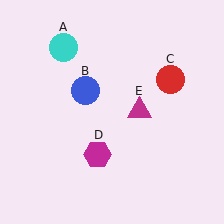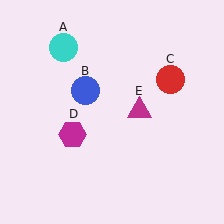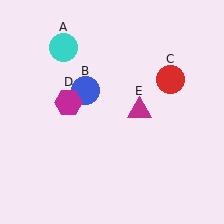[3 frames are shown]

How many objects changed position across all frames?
1 object changed position: magenta hexagon (object D).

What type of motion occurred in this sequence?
The magenta hexagon (object D) rotated clockwise around the center of the scene.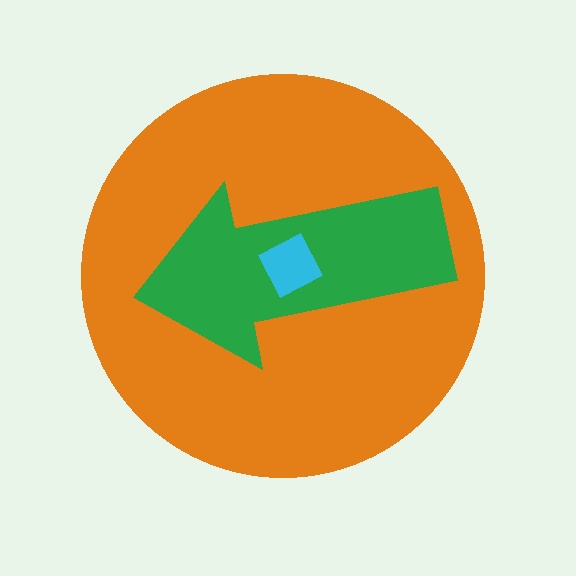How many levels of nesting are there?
3.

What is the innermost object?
The cyan square.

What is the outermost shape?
The orange circle.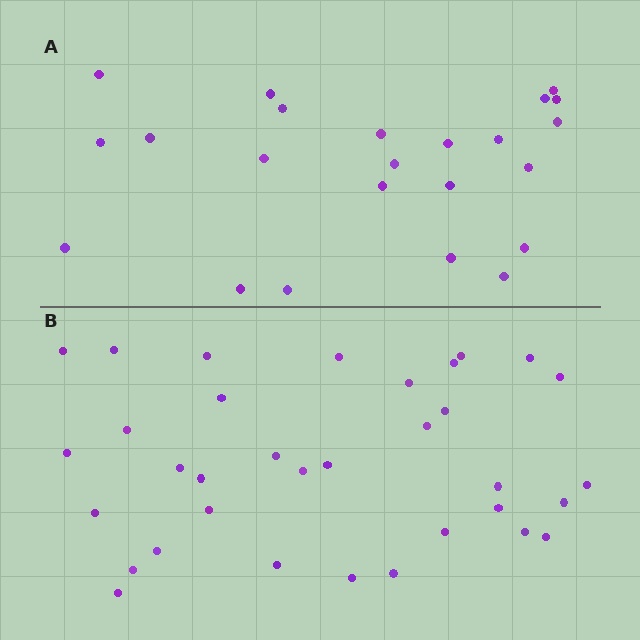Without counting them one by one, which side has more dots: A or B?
Region B (the bottom region) has more dots.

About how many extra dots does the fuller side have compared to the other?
Region B has roughly 12 or so more dots than region A.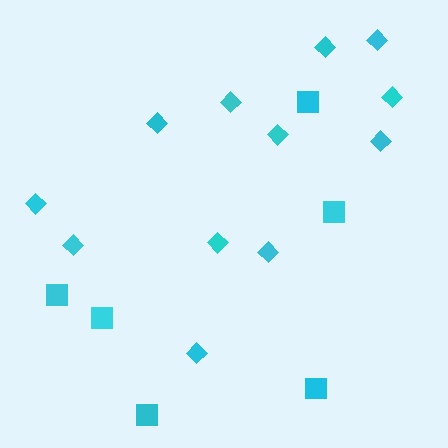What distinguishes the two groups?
There are 2 groups: one group of squares (6) and one group of diamonds (12).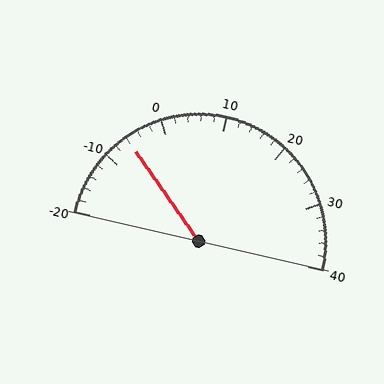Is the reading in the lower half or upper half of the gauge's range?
The reading is in the lower half of the range (-20 to 40).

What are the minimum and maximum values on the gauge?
The gauge ranges from -20 to 40.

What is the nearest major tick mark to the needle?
The nearest major tick mark is -10.